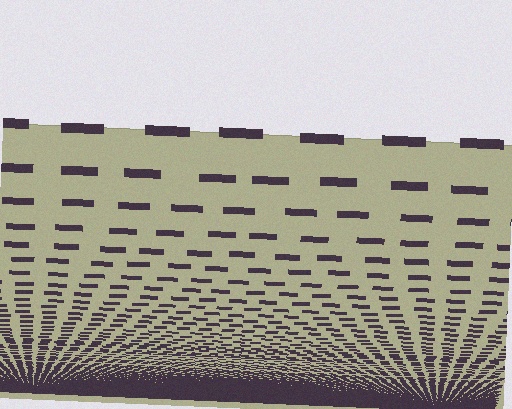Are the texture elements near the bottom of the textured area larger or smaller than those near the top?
Smaller. The gradient is inverted — elements near the bottom are smaller and denser.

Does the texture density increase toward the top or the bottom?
Density increases toward the bottom.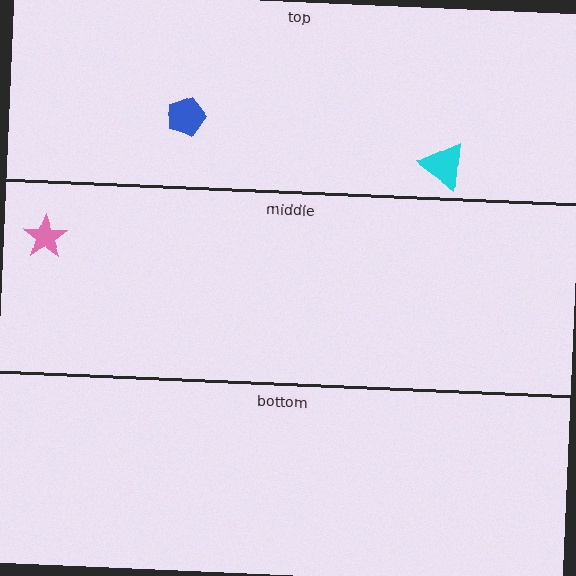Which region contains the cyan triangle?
The top region.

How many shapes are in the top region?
2.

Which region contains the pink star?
The middle region.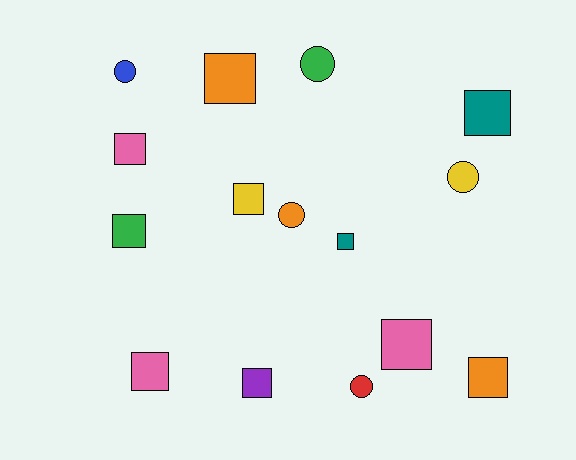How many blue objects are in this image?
There is 1 blue object.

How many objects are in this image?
There are 15 objects.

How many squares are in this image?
There are 10 squares.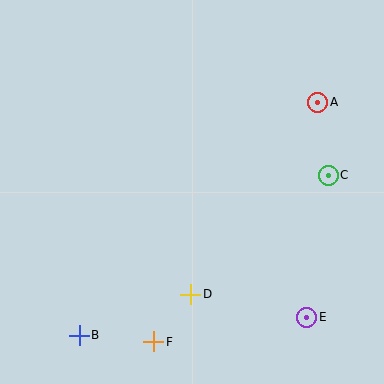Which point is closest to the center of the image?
Point D at (191, 294) is closest to the center.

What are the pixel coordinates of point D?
Point D is at (191, 294).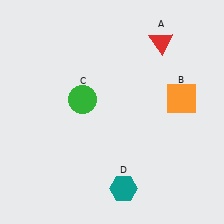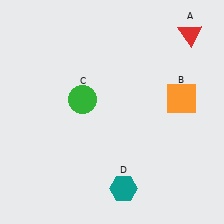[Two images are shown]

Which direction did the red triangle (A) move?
The red triangle (A) moved right.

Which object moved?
The red triangle (A) moved right.